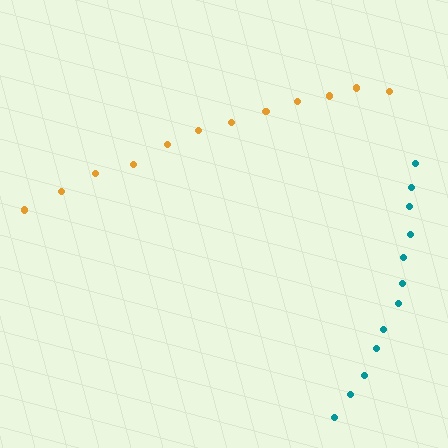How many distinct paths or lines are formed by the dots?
There are 2 distinct paths.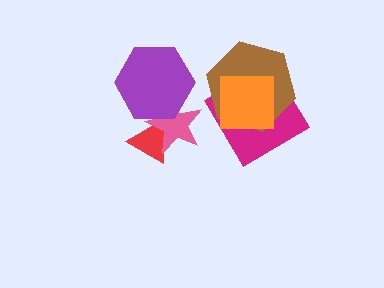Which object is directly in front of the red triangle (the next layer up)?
The pink star is directly in front of the red triangle.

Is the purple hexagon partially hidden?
No, no other shape covers it.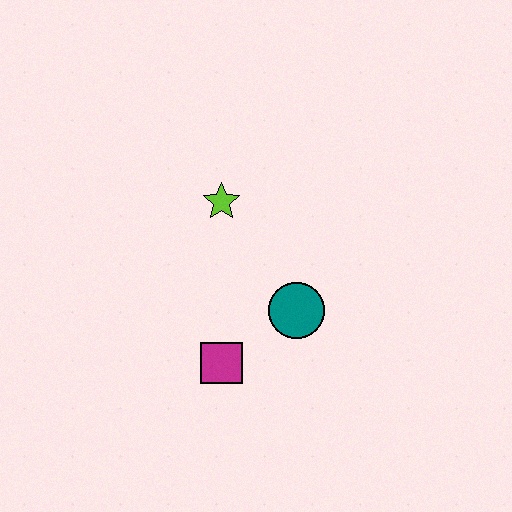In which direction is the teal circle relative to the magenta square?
The teal circle is to the right of the magenta square.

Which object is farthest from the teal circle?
The lime star is farthest from the teal circle.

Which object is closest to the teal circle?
The magenta square is closest to the teal circle.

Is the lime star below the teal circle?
No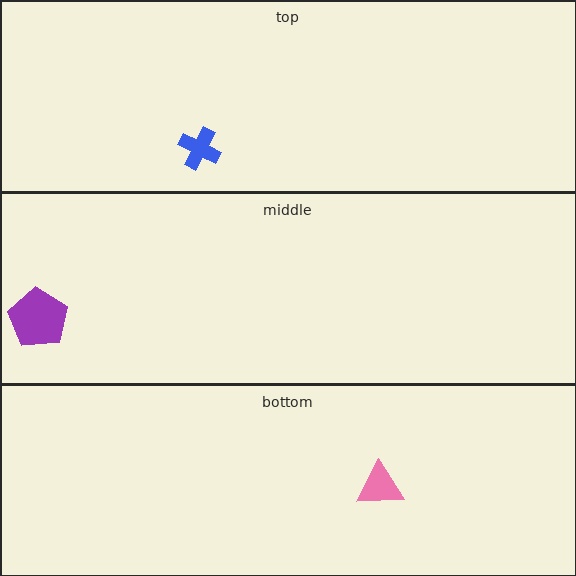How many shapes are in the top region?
1.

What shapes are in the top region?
The blue cross.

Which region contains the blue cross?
The top region.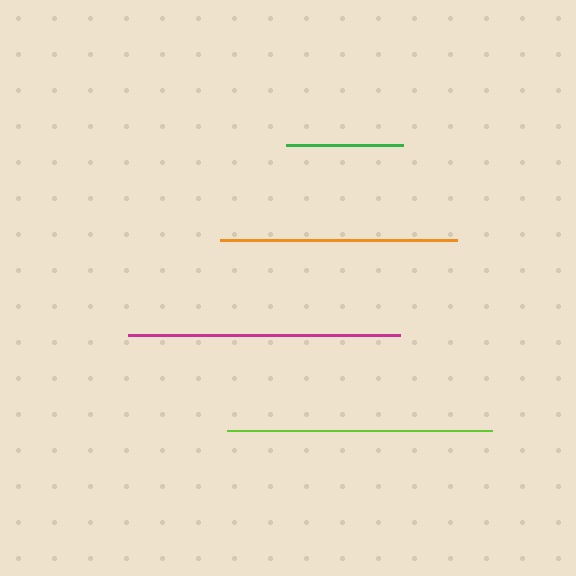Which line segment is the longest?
The magenta line is the longest at approximately 272 pixels.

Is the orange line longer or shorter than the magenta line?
The magenta line is longer than the orange line.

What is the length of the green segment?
The green segment is approximately 116 pixels long.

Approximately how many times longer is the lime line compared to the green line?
The lime line is approximately 2.3 times the length of the green line.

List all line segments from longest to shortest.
From longest to shortest: magenta, lime, orange, green.